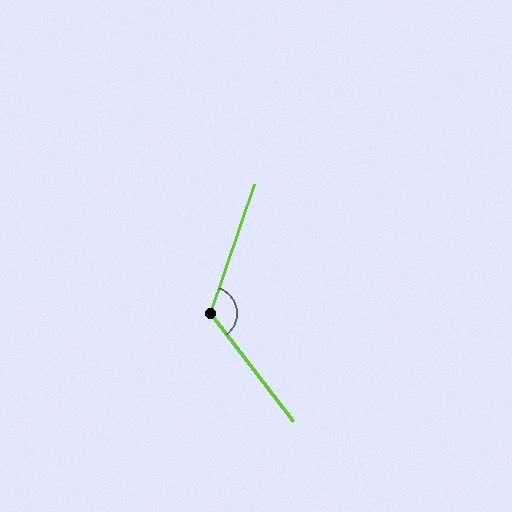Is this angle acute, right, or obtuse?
It is obtuse.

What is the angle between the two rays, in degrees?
Approximately 123 degrees.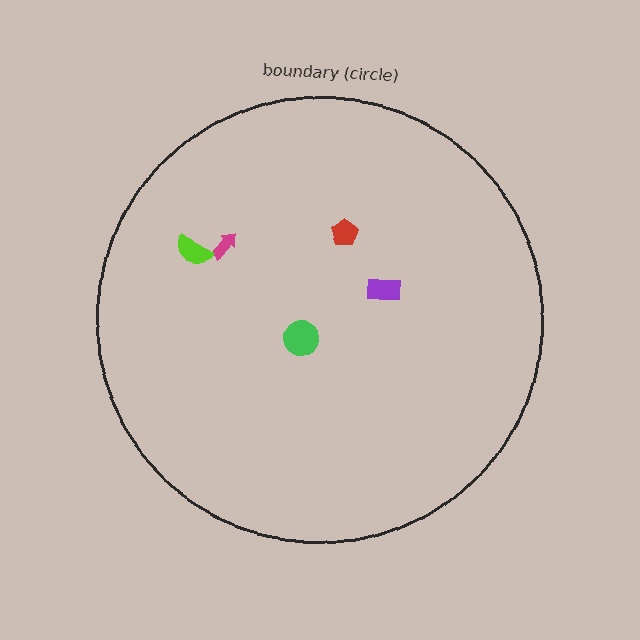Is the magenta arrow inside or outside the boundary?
Inside.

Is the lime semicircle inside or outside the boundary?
Inside.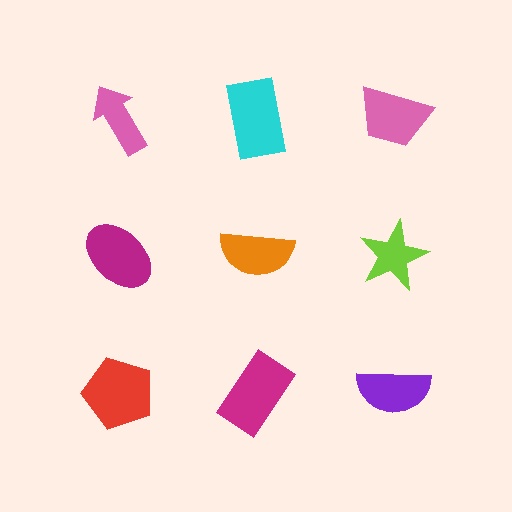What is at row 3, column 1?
A red pentagon.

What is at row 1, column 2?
A cyan rectangle.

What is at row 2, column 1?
A magenta ellipse.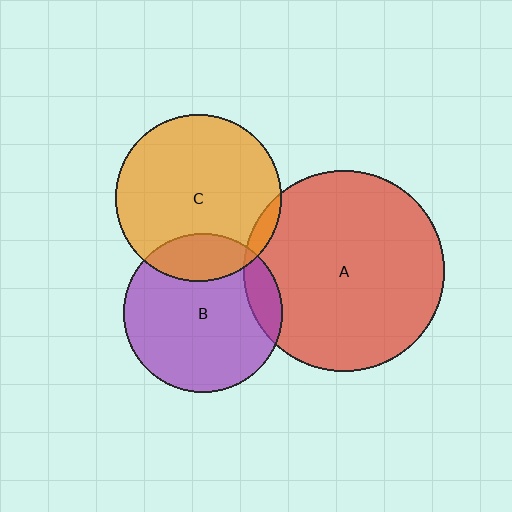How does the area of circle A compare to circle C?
Approximately 1.5 times.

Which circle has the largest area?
Circle A (red).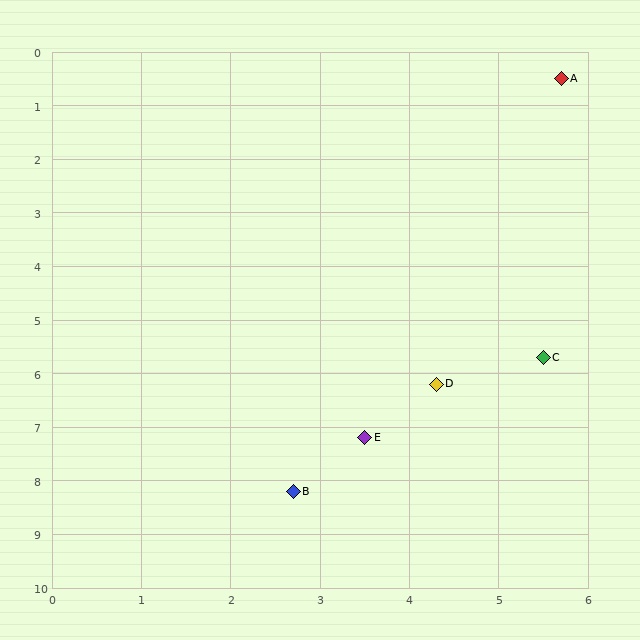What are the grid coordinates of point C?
Point C is at approximately (5.5, 5.7).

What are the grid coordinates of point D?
Point D is at approximately (4.3, 6.2).